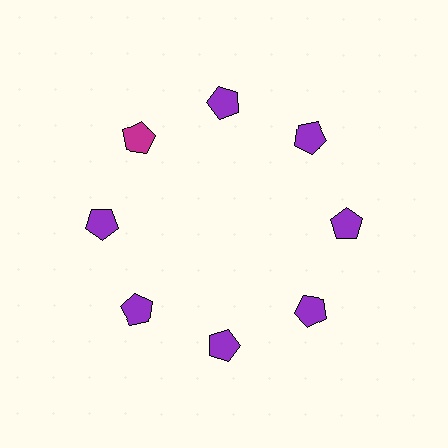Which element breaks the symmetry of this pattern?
The magenta pentagon at roughly the 10 o'clock position breaks the symmetry. All other shapes are purple pentagons.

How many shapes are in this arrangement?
There are 8 shapes arranged in a ring pattern.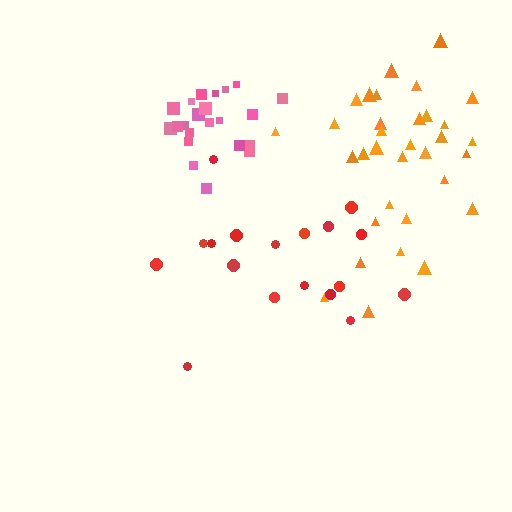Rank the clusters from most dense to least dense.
pink, orange, red.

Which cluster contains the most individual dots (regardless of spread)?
Orange (33).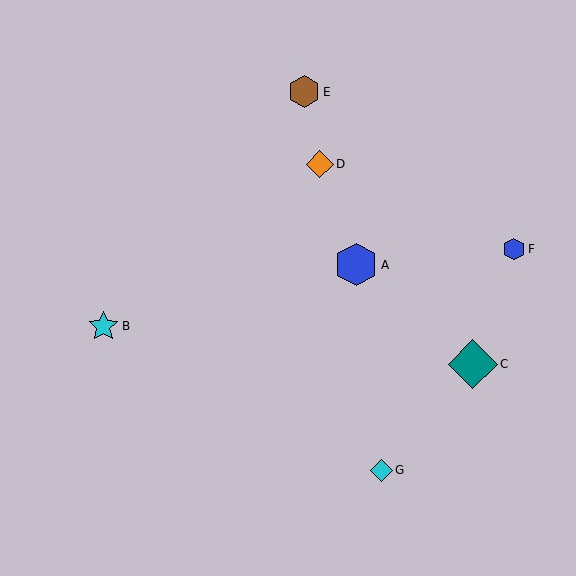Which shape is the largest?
The teal diamond (labeled C) is the largest.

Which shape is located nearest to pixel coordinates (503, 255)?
The blue hexagon (labeled F) at (514, 249) is nearest to that location.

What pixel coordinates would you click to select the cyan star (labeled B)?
Click at (103, 326) to select the cyan star B.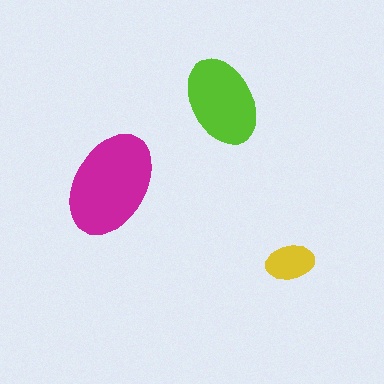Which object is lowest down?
The yellow ellipse is bottommost.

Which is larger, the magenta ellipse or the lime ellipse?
The magenta one.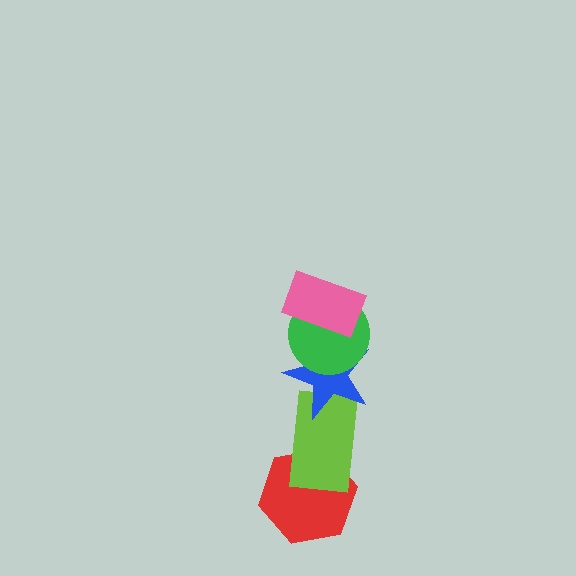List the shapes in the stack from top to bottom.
From top to bottom: the pink rectangle, the green circle, the blue star, the lime rectangle, the red hexagon.